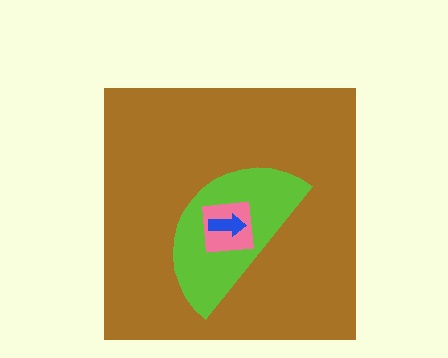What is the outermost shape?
The brown square.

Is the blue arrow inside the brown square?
Yes.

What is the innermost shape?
The blue arrow.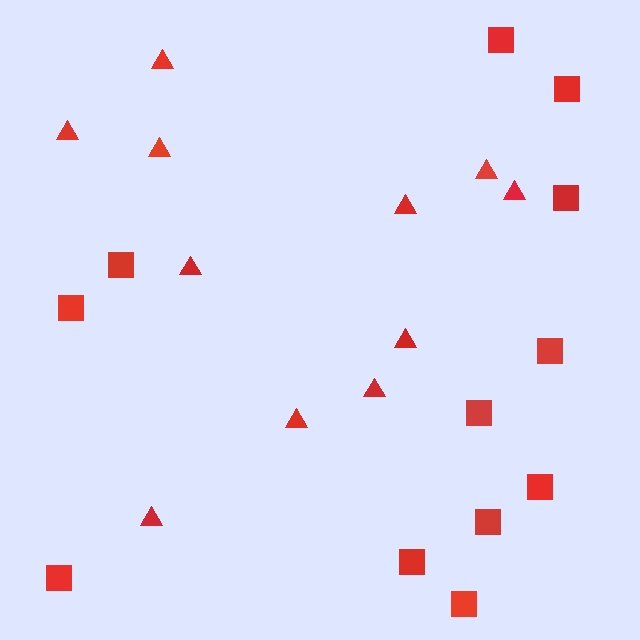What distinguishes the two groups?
There are 2 groups: one group of squares (12) and one group of triangles (11).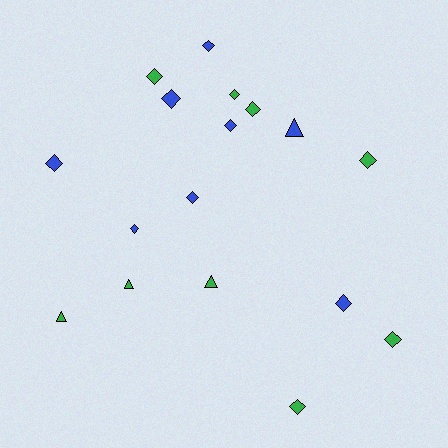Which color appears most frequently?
Green, with 9 objects.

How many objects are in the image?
There are 17 objects.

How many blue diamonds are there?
There are 7 blue diamonds.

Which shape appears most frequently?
Diamond, with 13 objects.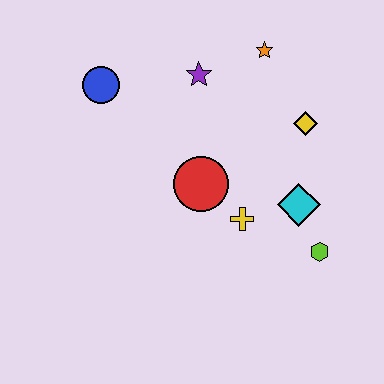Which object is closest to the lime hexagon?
The cyan diamond is closest to the lime hexagon.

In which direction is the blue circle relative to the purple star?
The blue circle is to the left of the purple star.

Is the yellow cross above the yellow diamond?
No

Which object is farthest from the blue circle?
The lime hexagon is farthest from the blue circle.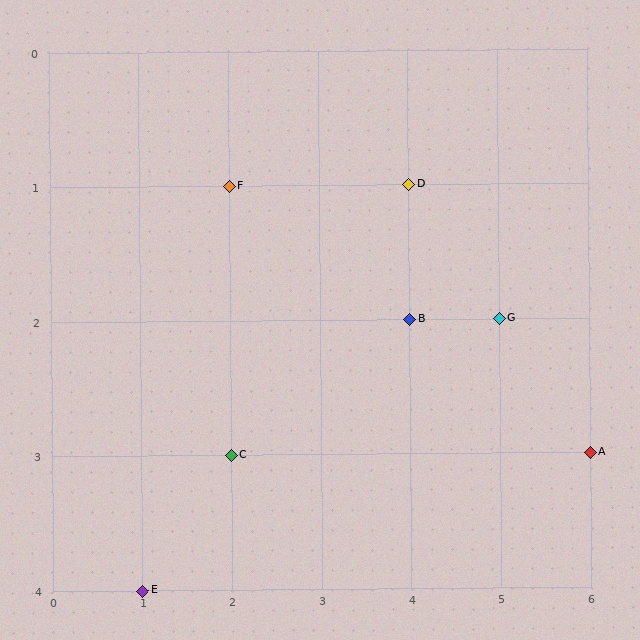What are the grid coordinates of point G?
Point G is at grid coordinates (5, 2).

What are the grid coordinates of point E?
Point E is at grid coordinates (1, 4).